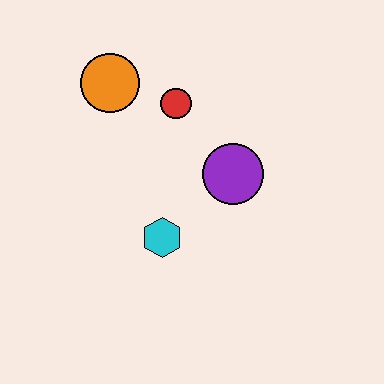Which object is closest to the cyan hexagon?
The purple circle is closest to the cyan hexagon.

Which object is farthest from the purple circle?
The orange circle is farthest from the purple circle.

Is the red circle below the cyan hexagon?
No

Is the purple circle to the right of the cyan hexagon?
Yes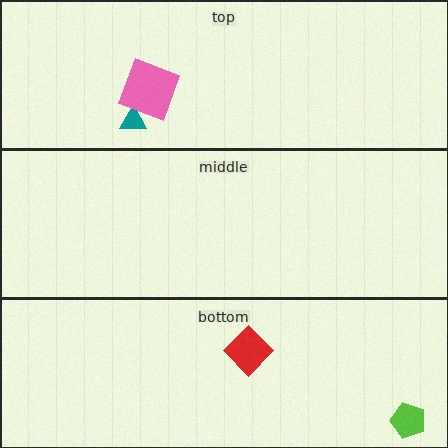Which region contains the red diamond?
The bottom region.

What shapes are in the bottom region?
The lime pentagon, the red diamond.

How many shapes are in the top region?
2.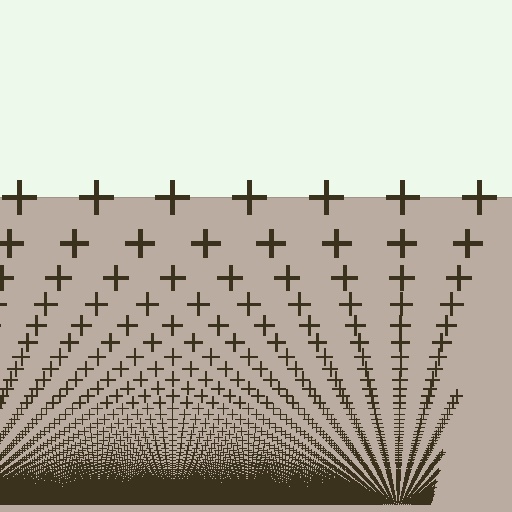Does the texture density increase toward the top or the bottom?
Density increases toward the bottom.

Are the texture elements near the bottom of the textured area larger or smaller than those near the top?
Smaller. The gradient is inverted — elements near the bottom are smaller and denser.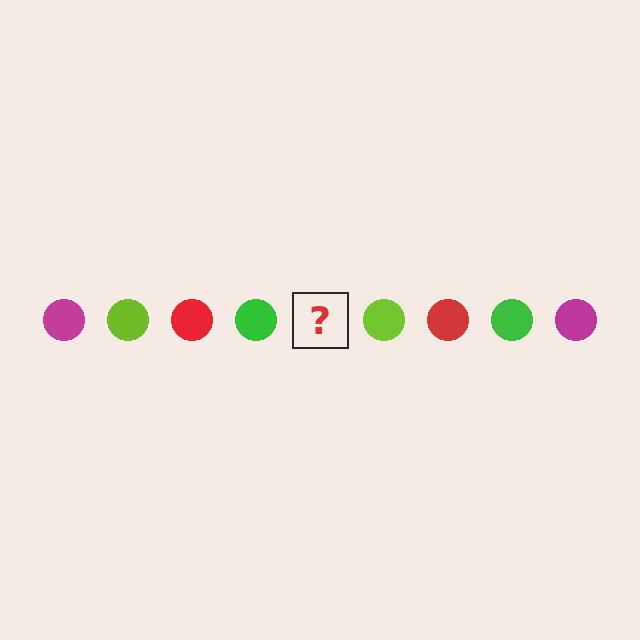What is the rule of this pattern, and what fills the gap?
The rule is that the pattern cycles through magenta, lime, red, green circles. The gap should be filled with a magenta circle.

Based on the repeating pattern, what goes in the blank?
The blank should be a magenta circle.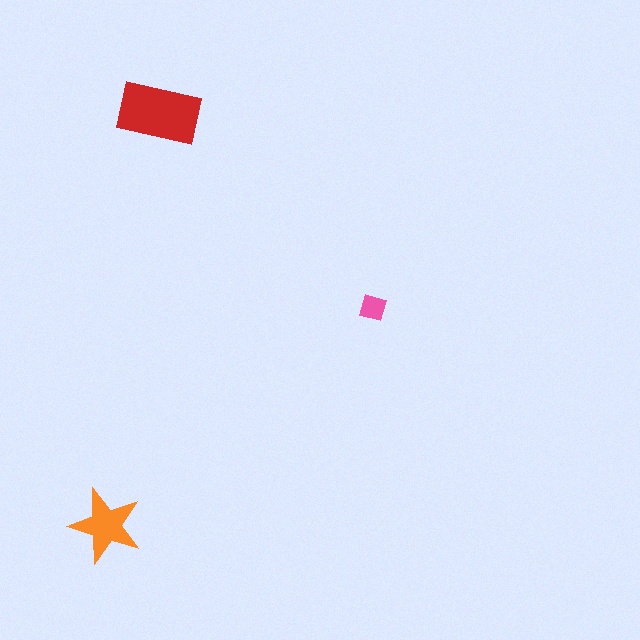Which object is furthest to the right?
The pink diamond is rightmost.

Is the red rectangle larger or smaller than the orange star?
Larger.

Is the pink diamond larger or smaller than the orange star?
Smaller.